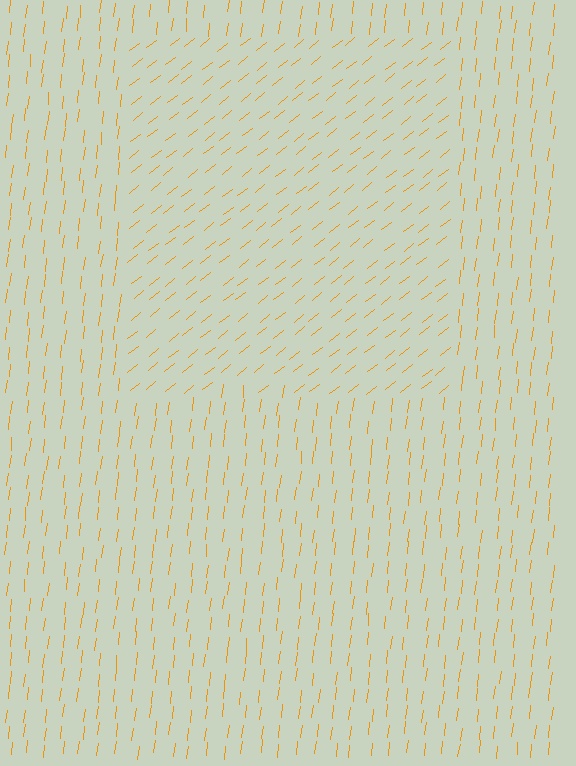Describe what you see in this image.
The image is filled with small orange line segments. A rectangle region in the image has lines oriented differently from the surrounding lines, creating a visible texture boundary.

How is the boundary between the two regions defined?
The boundary is defined purely by a change in line orientation (approximately 45 degrees difference). All lines are the same color and thickness.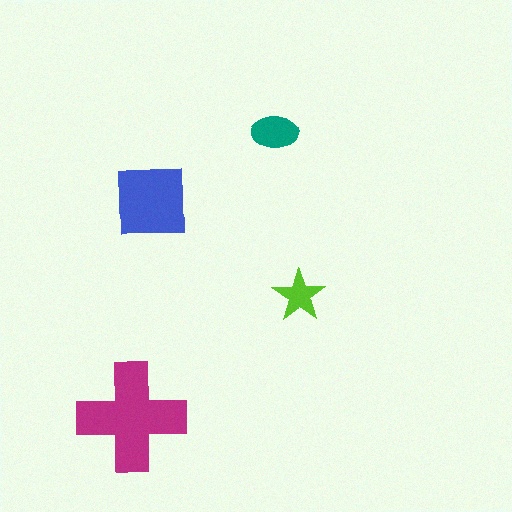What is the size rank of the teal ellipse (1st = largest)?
3rd.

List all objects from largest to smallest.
The magenta cross, the blue square, the teal ellipse, the lime star.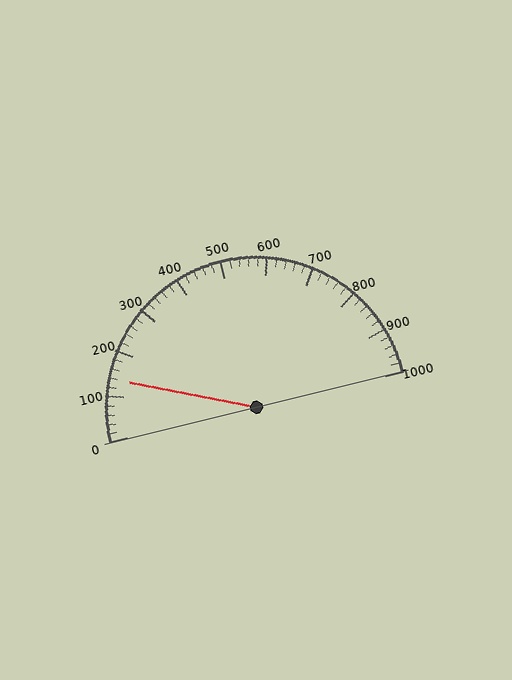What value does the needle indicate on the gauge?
The needle indicates approximately 140.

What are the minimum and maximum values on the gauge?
The gauge ranges from 0 to 1000.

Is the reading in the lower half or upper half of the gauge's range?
The reading is in the lower half of the range (0 to 1000).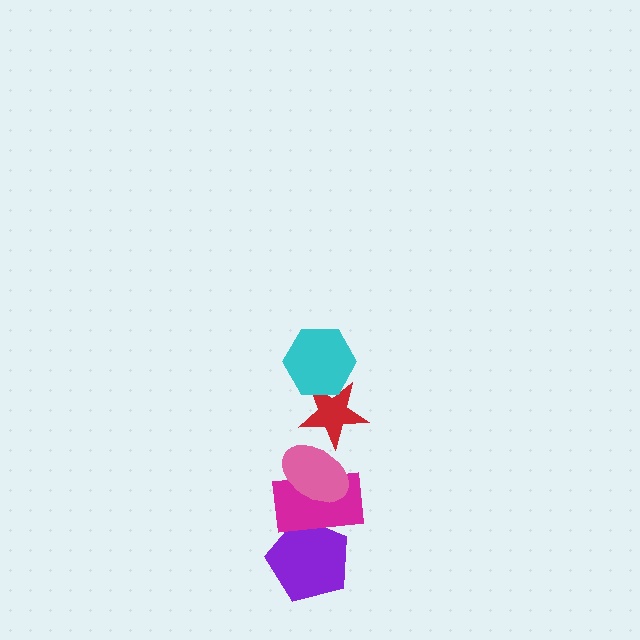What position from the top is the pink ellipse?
The pink ellipse is 3rd from the top.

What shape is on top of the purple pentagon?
The magenta rectangle is on top of the purple pentagon.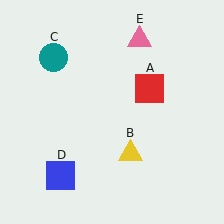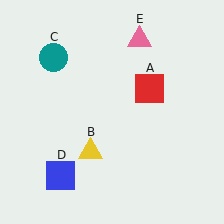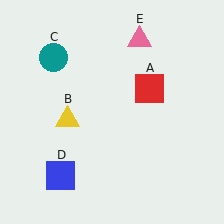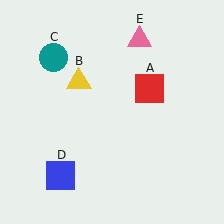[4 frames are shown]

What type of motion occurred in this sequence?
The yellow triangle (object B) rotated clockwise around the center of the scene.